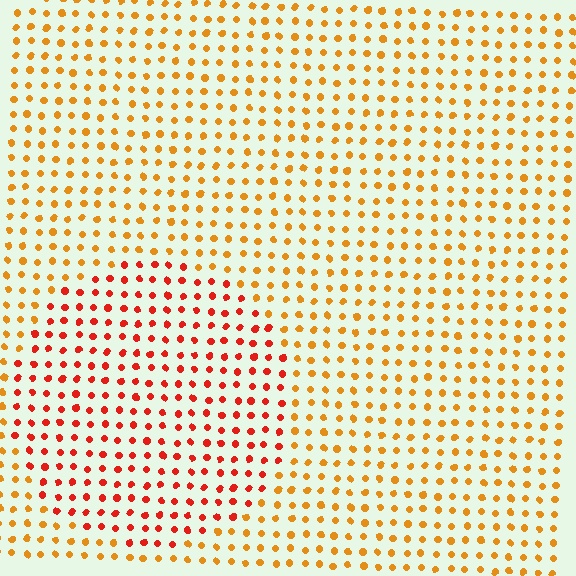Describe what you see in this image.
The image is filled with small orange elements in a uniform arrangement. A circle-shaped region is visible where the elements are tinted to a slightly different hue, forming a subtle color boundary.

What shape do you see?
I see a circle.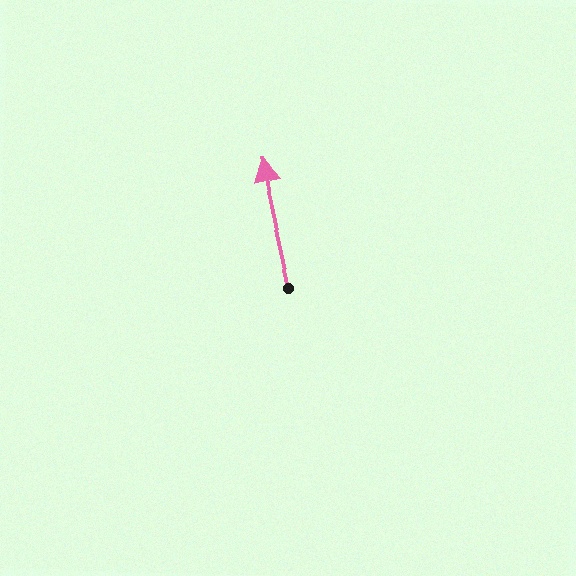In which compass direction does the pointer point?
North.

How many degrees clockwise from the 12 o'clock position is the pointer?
Approximately 348 degrees.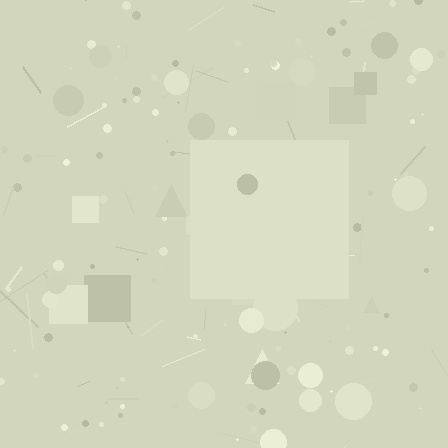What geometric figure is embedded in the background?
A square is embedded in the background.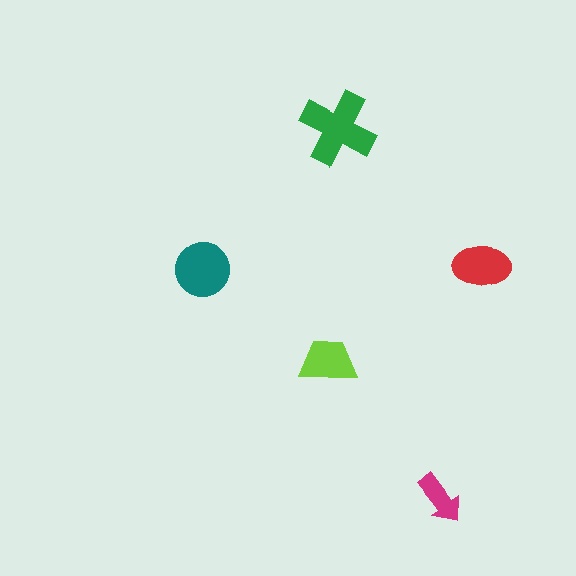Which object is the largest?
The green cross.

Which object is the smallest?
The magenta arrow.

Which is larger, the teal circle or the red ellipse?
The teal circle.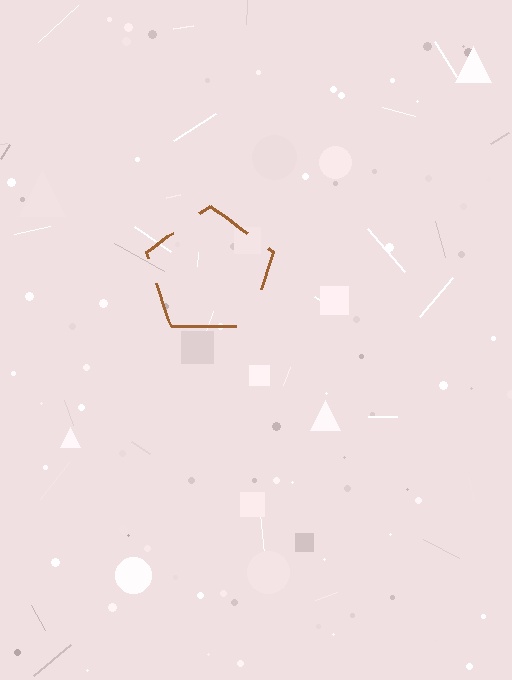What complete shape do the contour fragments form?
The contour fragments form a pentagon.